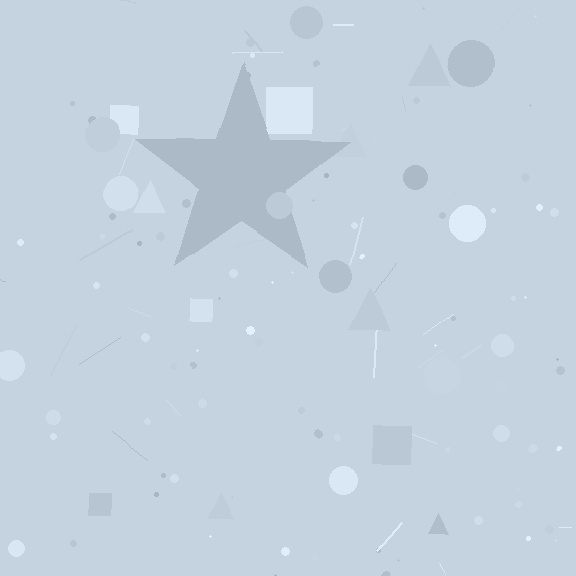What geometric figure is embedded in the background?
A star is embedded in the background.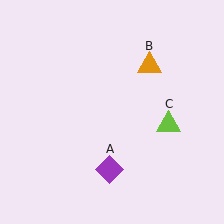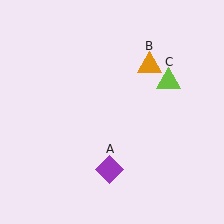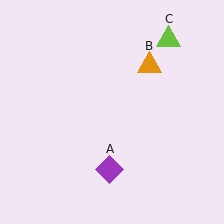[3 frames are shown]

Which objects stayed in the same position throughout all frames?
Purple diamond (object A) and orange triangle (object B) remained stationary.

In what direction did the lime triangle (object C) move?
The lime triangle (object C) moved up.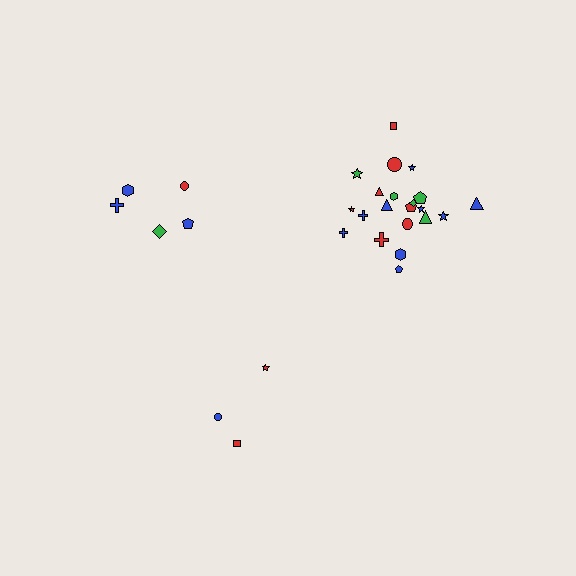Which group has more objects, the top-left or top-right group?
The top-right group.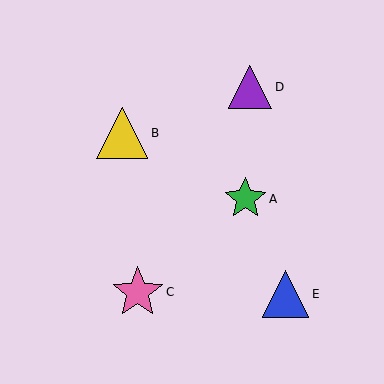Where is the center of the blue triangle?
The center of the blue triangle is at (286, 294).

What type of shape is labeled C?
Shape C is a pink star.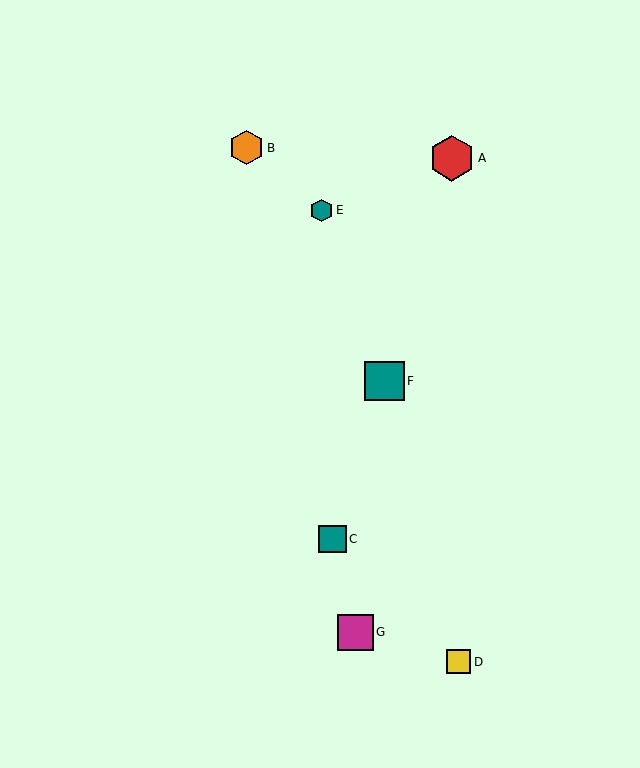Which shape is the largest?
The red hexagon (labeled A) is the largest.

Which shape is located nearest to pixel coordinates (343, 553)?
The teal square (labeled C) at (333, 539) is nearest to that location.